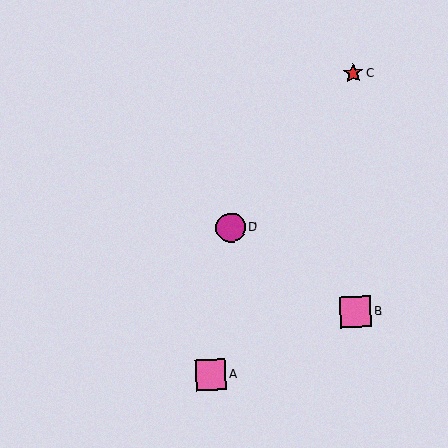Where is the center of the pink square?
The center of the pink square is at (211, 375).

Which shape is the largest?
The pink square (labeled B) is the largest.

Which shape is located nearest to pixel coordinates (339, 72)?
The red star (labeled C) at (353, 73) is nearest to that location.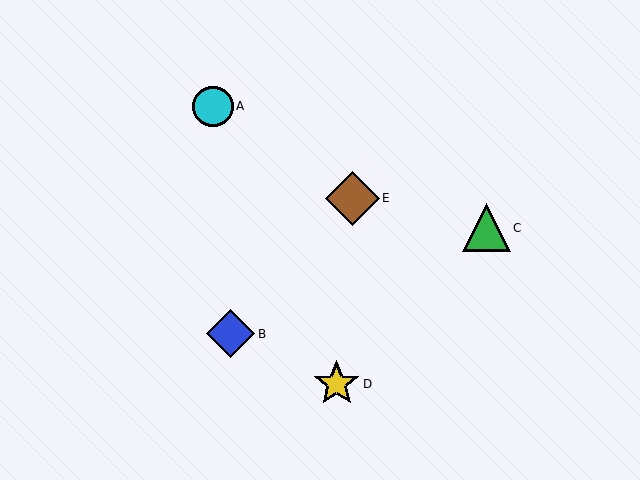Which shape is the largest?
The brown diamond (labeled E) is the largest.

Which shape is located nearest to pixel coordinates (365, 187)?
The brown diamond (labeled E) at (352, 198) is nearest to that location.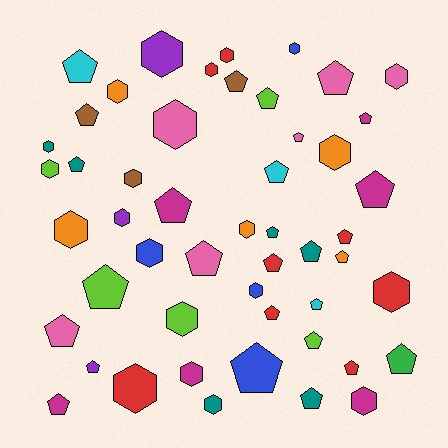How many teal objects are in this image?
There are 6 teal objects.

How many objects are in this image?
There are 50 objects.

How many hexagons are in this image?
There are 22 hexagons.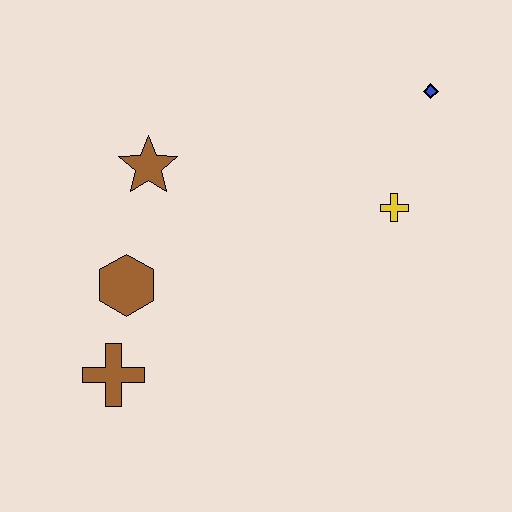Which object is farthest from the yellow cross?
The brown cross is farthest from the yellow cross.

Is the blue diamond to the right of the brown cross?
Yes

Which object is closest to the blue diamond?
The yellow cross is closest to the blue diamond.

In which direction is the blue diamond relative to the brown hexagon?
The blue diamond is to the right of the brown hexagon.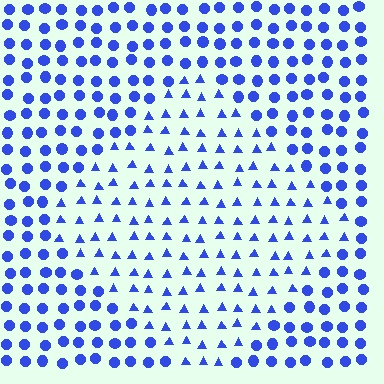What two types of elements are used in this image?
The image uses triangles inside the diamond region and circles outside it.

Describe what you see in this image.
The image is filled with small blue elements arranged in a uniform grid. A diamond-shaped region contains triangles, while the surrounding area contains circles. The boundary is defined purely by the change in element shape.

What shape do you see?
I see a diamond.